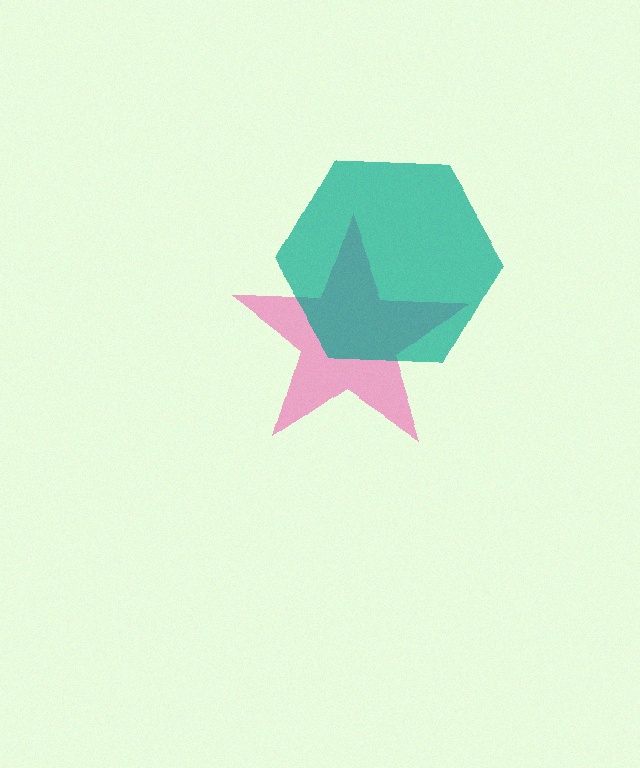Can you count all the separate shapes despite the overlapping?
Yes, there are 2 separate shapes.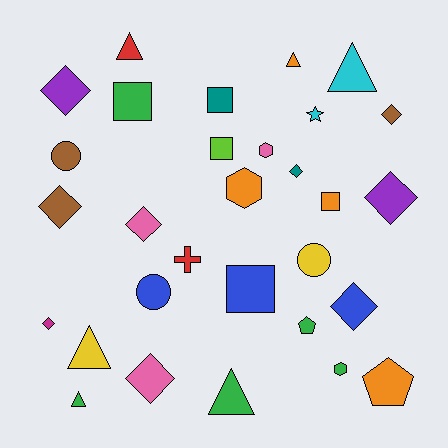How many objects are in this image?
There are 30 objects.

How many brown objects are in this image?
There are 3 brown objects.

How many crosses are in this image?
There is 1 cross.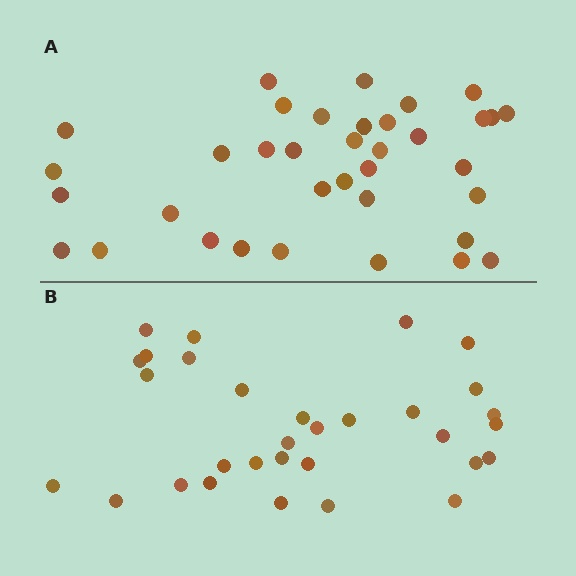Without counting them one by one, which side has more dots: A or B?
Region A (the top region) has more dots.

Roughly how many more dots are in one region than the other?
Region A has about 5 more dots than region B.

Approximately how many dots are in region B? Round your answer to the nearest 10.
About 30 dots. (The exact count is 31, which rounds to 30.)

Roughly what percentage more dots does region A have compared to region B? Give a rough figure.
About 15% more.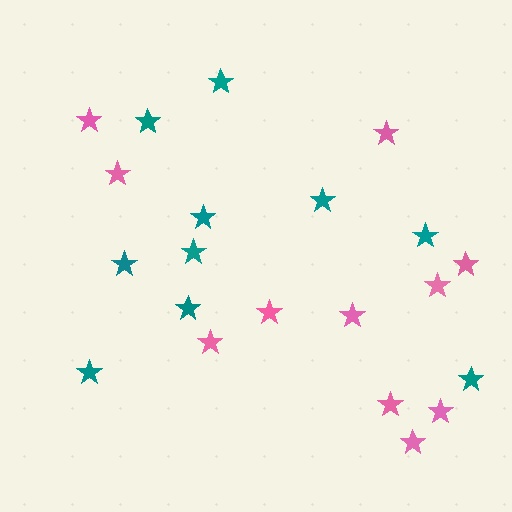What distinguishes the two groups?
There are 2 groups: one group of pink stars (11) and one group of teal stars (10).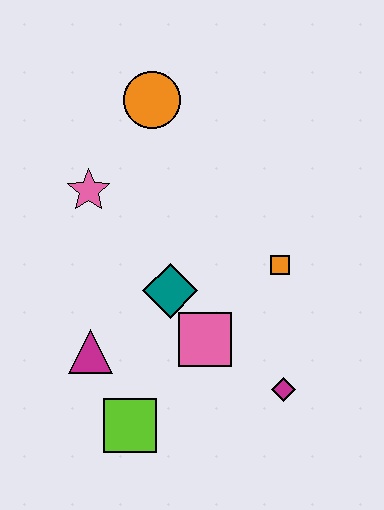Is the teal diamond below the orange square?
Yes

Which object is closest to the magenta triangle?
The lime square is closest to the magenta triangle.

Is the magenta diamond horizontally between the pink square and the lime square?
No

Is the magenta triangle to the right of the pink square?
No